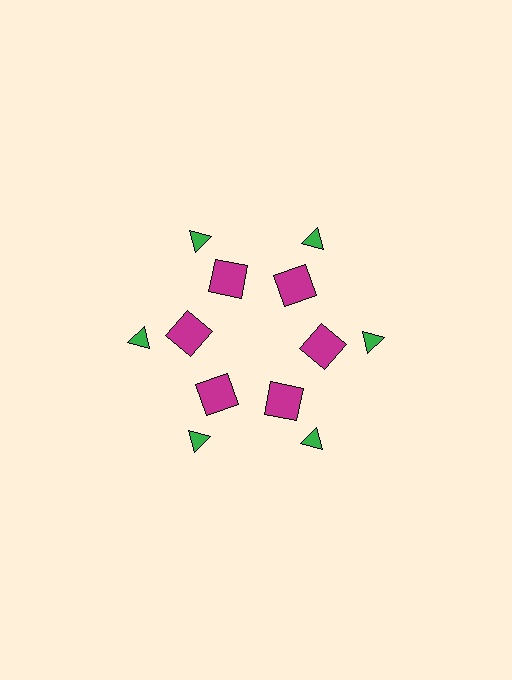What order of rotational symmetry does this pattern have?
This pattern has 6-fold rotational symmetry.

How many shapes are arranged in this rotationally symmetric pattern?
There are 12 shapes, arranged in 6 groups of 2.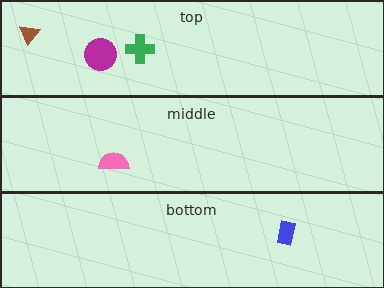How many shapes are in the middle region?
1.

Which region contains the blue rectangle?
The bottom region.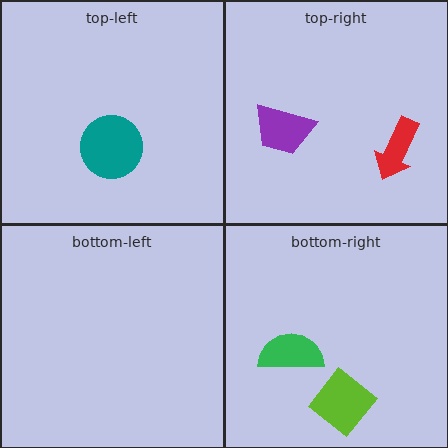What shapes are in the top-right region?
The purple trapezoid, the red arrow.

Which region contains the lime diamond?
The bottom-right region.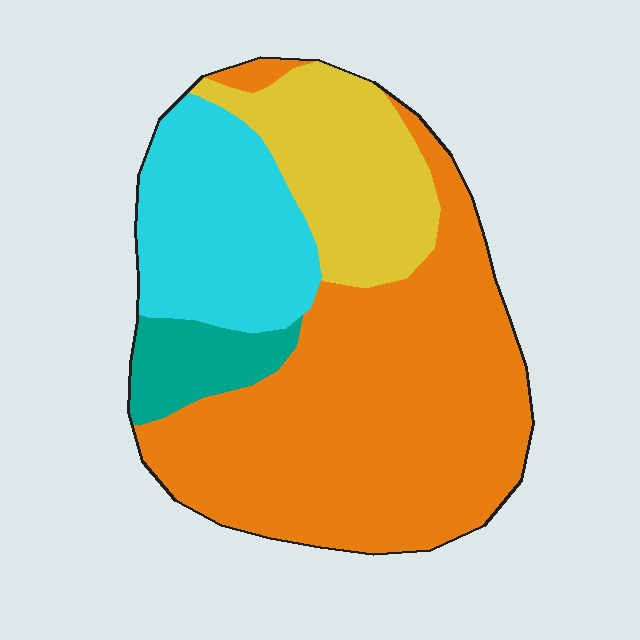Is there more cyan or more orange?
Orange.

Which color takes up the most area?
Orange, at roughly 55%.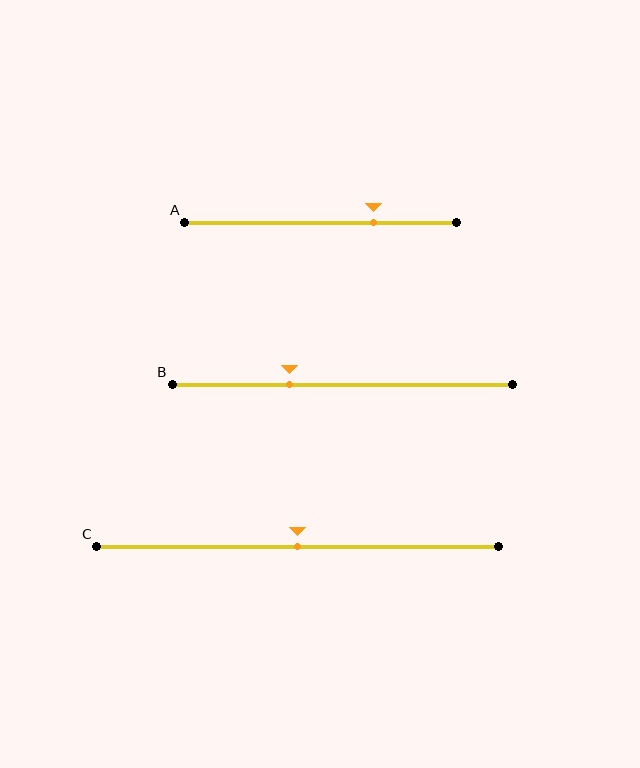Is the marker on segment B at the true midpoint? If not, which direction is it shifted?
No, the marker on segment B is shifted to the left by about 16% of the segment length.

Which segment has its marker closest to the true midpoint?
Segment C has its marker closest to the true midpoint.